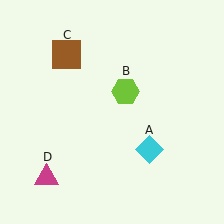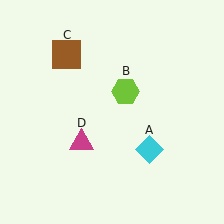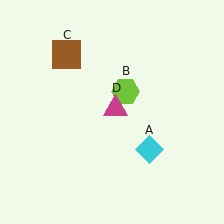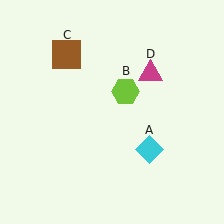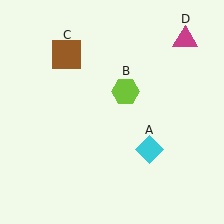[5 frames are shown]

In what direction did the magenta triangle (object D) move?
The magenta triangle (object D) moved up and to the right.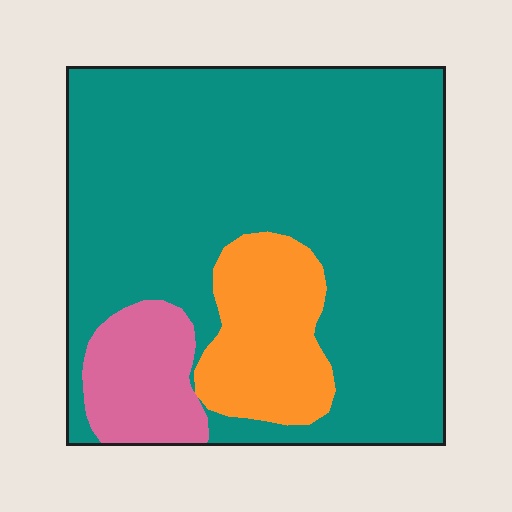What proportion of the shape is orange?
Orange takes up about one eighth (1/8) of the shape.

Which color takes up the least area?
Pink, at roughly 10%.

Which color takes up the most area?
Teal, at roughly 75%.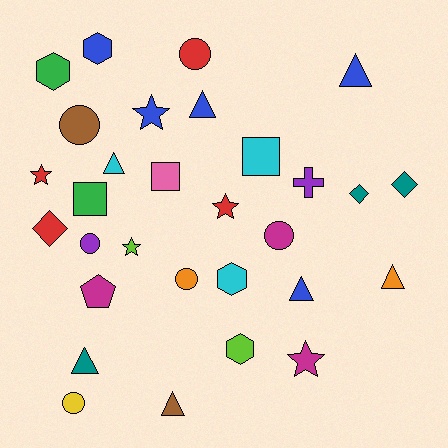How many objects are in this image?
There are 30 objects.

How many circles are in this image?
There are 6 circles.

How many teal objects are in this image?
There are 3 teal objects.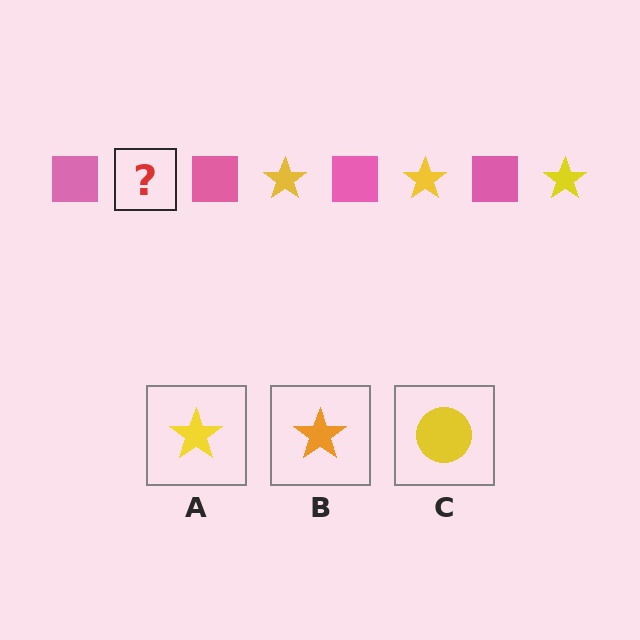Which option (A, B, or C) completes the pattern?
A.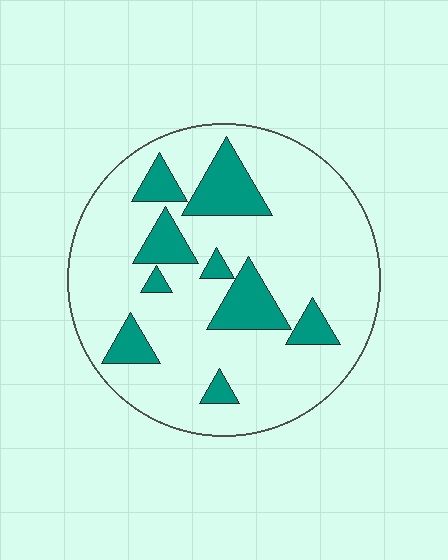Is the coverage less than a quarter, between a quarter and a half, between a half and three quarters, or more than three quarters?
Less than a quarter.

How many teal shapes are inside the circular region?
9.